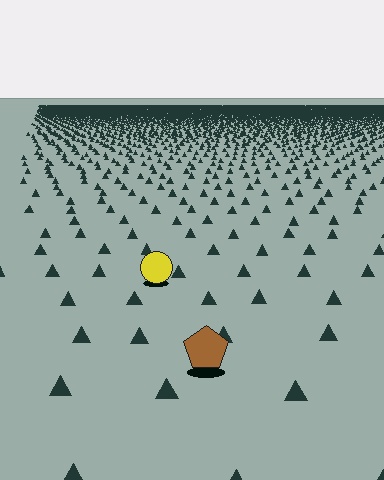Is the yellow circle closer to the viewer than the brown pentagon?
No. The brown pentagon is closer — you can tell from the texture gradient: the ground texture is coarser near it.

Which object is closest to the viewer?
The brown pentagon is closest. The texture marks near it are larger and more spread out.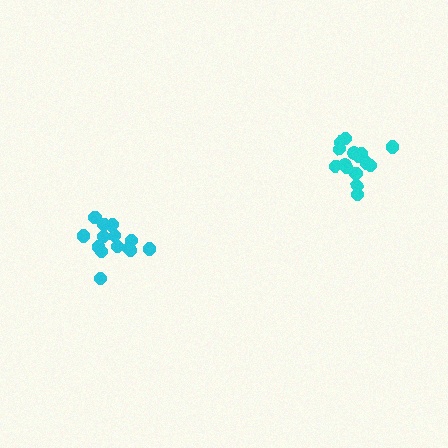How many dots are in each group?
Group 1: 15 dots, Group 2: 14 dots (29 total).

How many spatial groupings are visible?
There are 2 spatial groupings.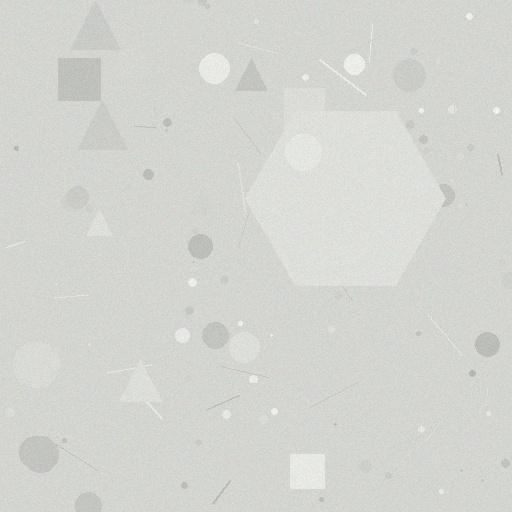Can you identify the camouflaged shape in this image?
The camouflaged shape is a hexagon.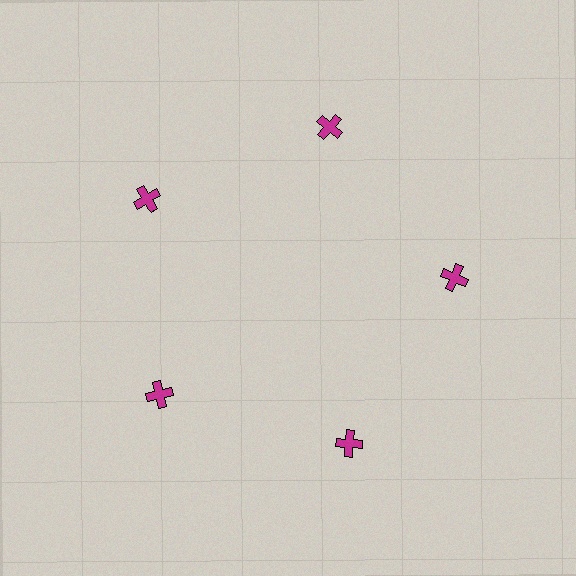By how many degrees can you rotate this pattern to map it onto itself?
The pattern maps onto itself every 72 degrees of rotation.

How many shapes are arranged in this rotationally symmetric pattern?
There are 5 shapes, arranged in 5 groups of 1.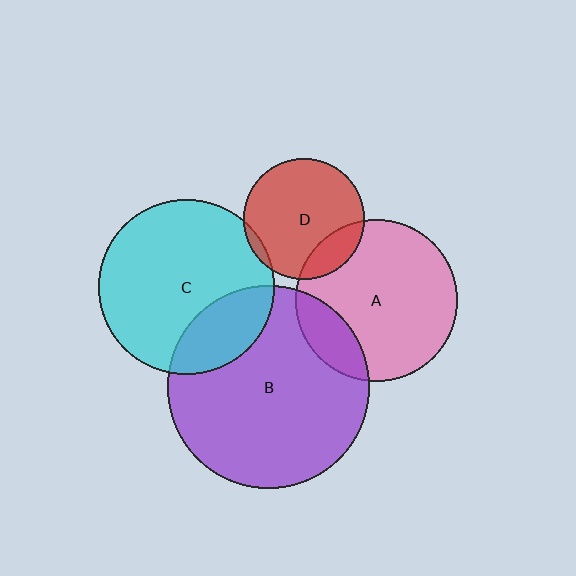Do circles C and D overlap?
Yes.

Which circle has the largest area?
Circle B (purple).